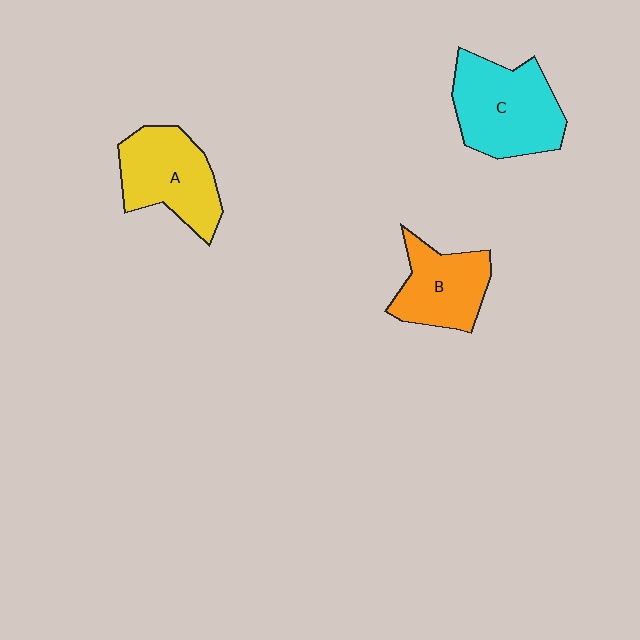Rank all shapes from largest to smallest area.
From largest to smallest: C (cyan), A (yellow), B (orange).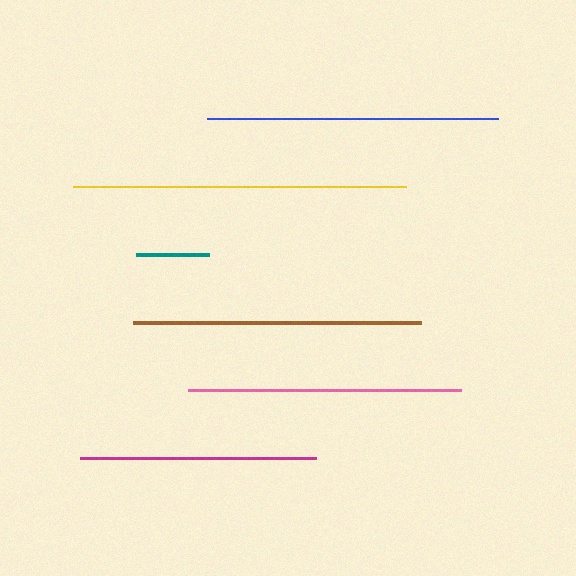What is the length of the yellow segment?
The yellow segment is approximately 333 pixels long.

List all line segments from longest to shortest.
From longest to shortest: yellow, blue, brown, pink, magenta, teal.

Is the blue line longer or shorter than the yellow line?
The yellow line is longer than the blue line.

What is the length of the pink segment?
The pink segment is approximately 272 pixels long.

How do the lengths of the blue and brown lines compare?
The blue and brown lines are approximately the same length.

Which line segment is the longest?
The yellow line is the longest at approximately 333 pixels.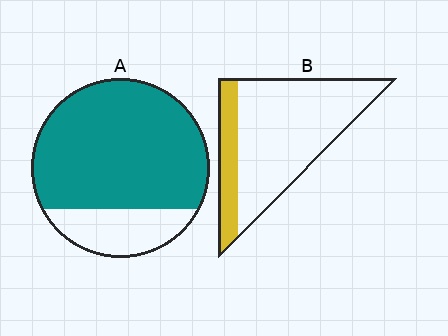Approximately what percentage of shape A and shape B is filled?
A is approximately 80% and B is approximately 20%.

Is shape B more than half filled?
No.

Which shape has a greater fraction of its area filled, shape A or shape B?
Shape A.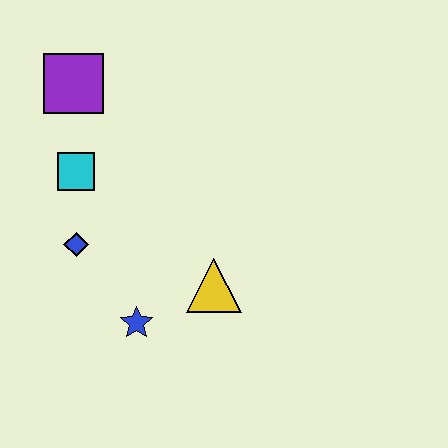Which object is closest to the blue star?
The yellow triangle is closest to the blue star.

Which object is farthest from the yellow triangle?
The purple square is farthest from the yellow triangle.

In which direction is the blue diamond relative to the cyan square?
The blue diamond is below the cyan square.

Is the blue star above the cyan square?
No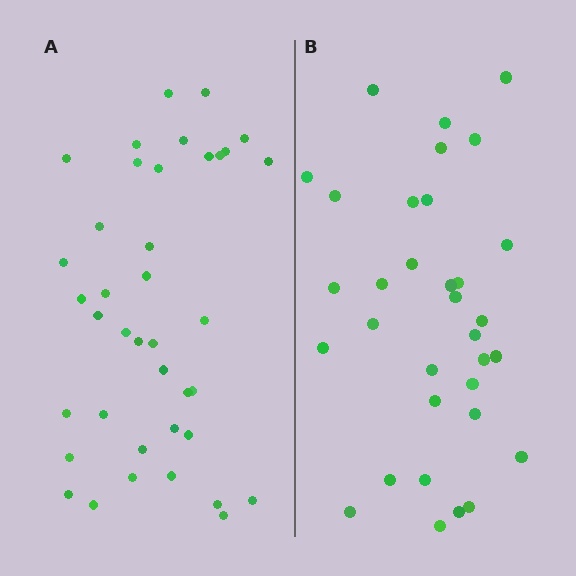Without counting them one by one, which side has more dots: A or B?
Region A (the left region) has more dots.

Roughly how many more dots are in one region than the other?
Region A has about 6 more dots than region B.